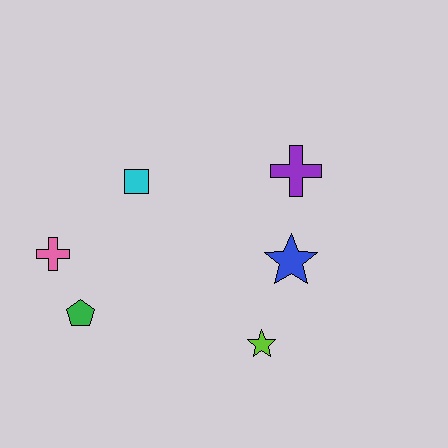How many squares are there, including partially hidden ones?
There is 1 square.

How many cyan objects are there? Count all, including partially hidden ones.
There is 1 cyan object.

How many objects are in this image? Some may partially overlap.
There are 6 objects.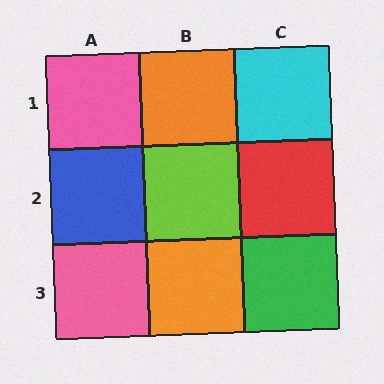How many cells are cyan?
1 cell is cyan.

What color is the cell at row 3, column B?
Orange.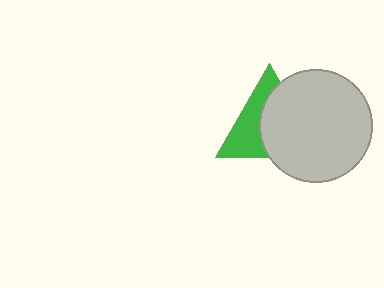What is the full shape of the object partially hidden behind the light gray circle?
The partially hidden object is a green triangle.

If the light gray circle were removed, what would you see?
You would see the complete green triangle.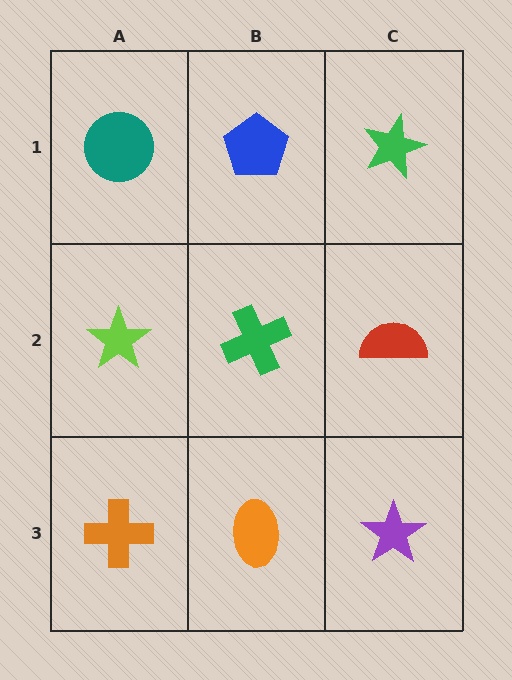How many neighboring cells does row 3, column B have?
3.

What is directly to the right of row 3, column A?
An orange ellipse.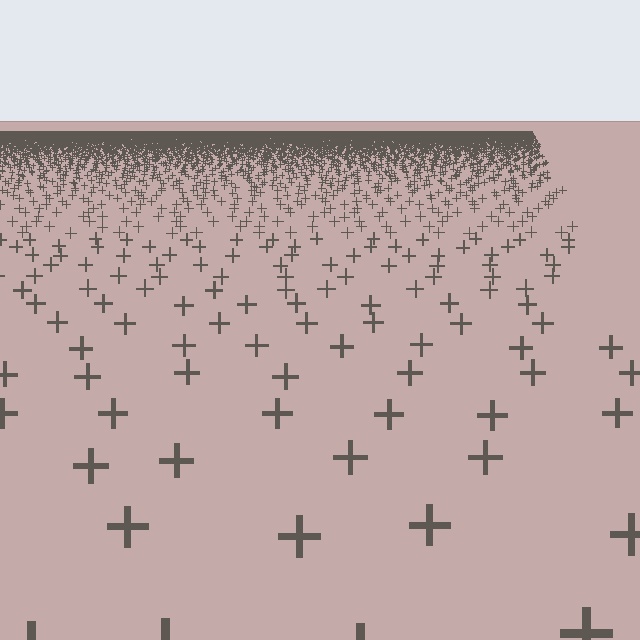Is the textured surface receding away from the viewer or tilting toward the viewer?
The surface is receding away from the viewer. Texture elements get smaller and denser toward the top.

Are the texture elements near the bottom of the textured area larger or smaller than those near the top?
Larger. Near the bottom, elements are closer to the viewer and appear at a bigger on-screen size.